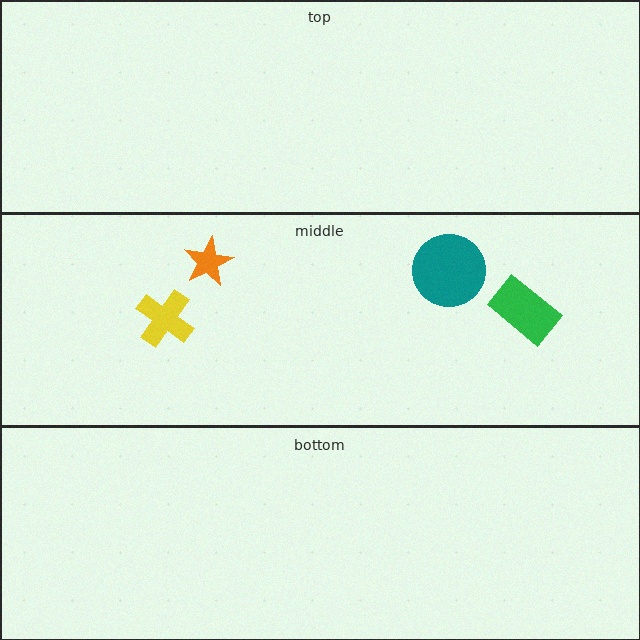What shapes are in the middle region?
The teal circle, the yellow cross, the green rectangle, the orange star.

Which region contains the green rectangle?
The middle region.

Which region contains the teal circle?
The middle region.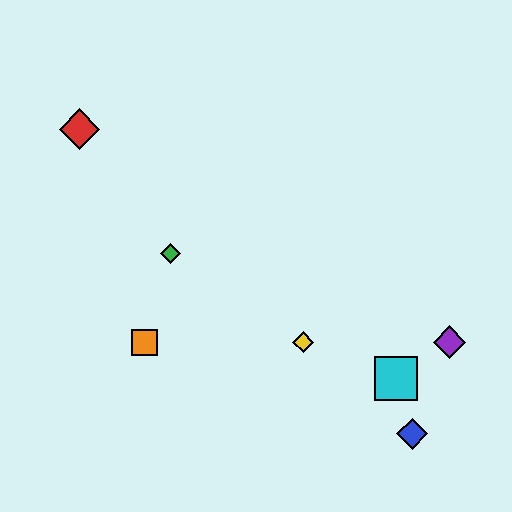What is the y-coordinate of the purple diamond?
The purple diamond is at y≈342.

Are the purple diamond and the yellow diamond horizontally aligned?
Yes, both are at y≈342.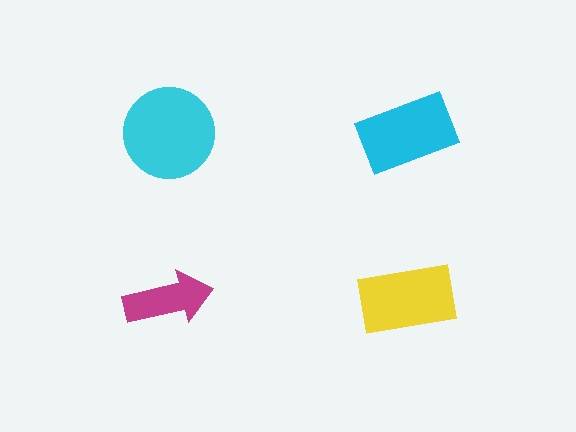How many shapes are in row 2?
2 shapes.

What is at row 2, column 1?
A magenta arrow.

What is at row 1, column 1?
A cyan circle.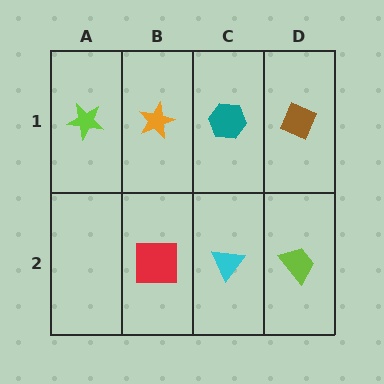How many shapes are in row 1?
4 shapes.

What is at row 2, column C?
A cyan triangle.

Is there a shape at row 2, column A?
No, that cell is empty.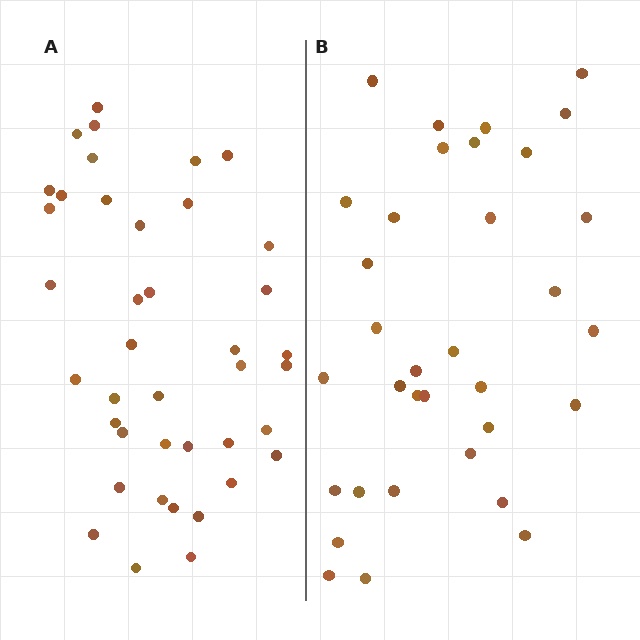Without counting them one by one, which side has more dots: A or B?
Region A (the left region) has more dots.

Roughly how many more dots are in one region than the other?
Region A has about 6 more dots than region B.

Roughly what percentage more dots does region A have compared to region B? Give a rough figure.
About 20% more.